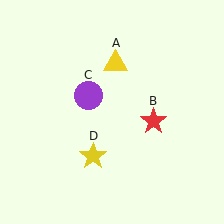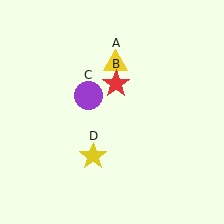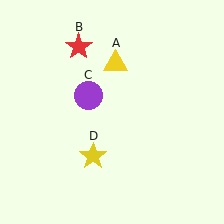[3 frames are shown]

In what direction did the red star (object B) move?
The red star (object B) moved up and to the left.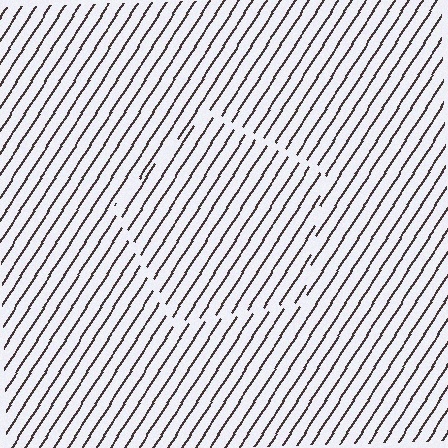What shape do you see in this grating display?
An illusory pentagon. The interior of the shape contains the same grating, shifted by half a period — the contour is defined by the phase discontinuity where line-ends from the inner and outer gratings abut.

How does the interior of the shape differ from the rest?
The interior of the shape contains the same grating, shifted by half a period — the contour is defined by the phase discontinuity where line-ends from the inner and outer gratings abut.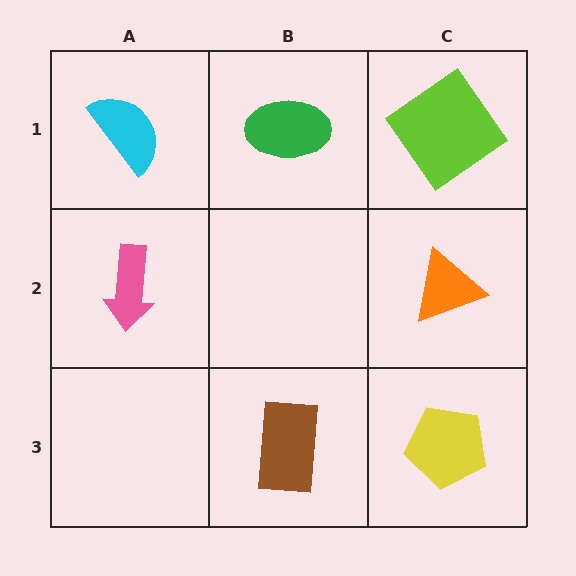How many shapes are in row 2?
2 shapes.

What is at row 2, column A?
A pink arrow.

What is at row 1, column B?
A green ellipse.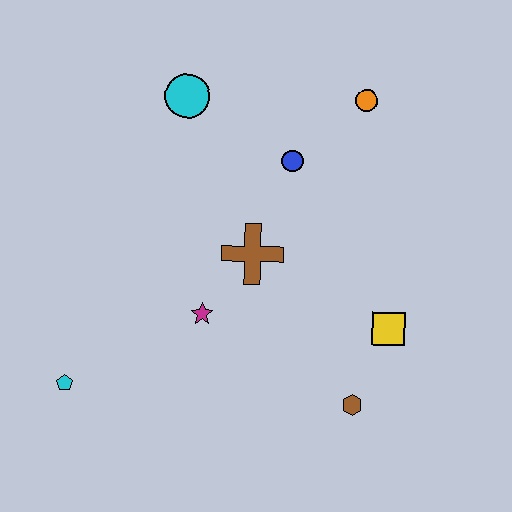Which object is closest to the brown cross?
The magenta star is closest to the brown cross.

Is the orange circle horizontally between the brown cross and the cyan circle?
No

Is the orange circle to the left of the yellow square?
Yes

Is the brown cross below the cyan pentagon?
No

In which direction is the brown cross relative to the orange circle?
The brown cross is below the orange circle.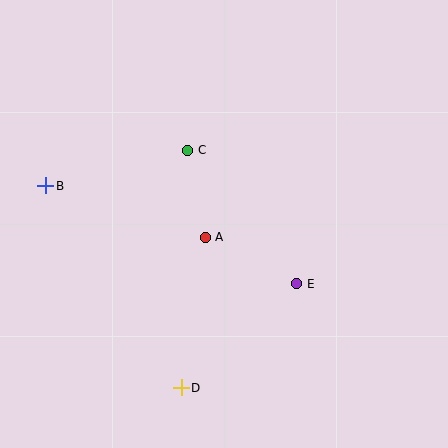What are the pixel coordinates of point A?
Point A is at (205, 237).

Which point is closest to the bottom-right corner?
Point E is closest to the bottom-right corner.